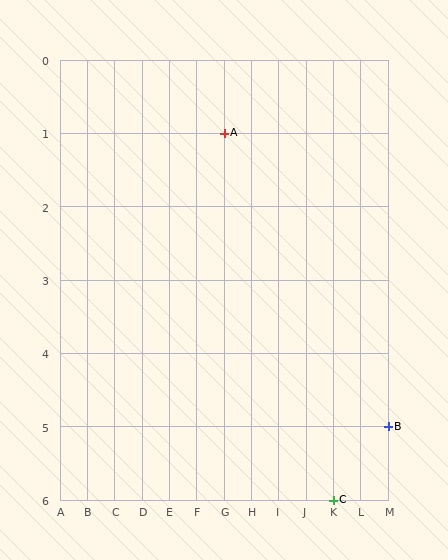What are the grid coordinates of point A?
Point A is at grid coordinates (G, 1).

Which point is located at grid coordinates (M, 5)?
Point B is at (M, 5).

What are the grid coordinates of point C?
Point C is at grid coordinates (K, 6).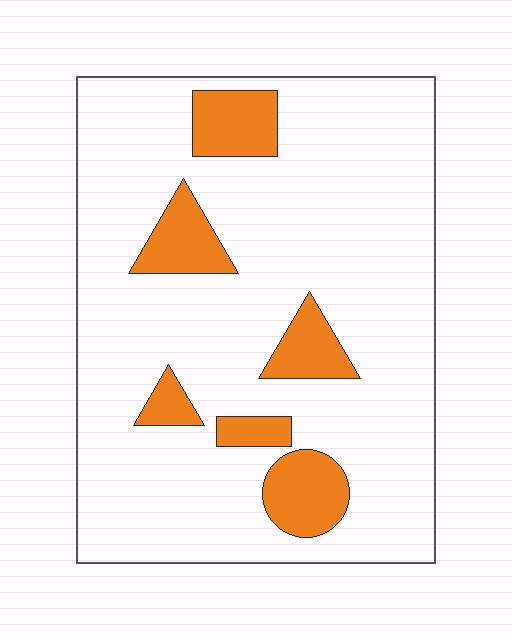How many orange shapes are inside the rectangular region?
6.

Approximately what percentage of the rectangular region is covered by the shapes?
Approximately 15%.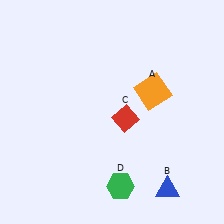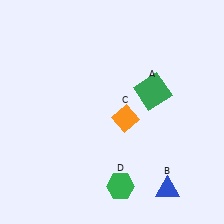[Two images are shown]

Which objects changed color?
A changed from orange to green. C changed from red to orange.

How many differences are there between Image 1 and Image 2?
There are 2 differences between the two images.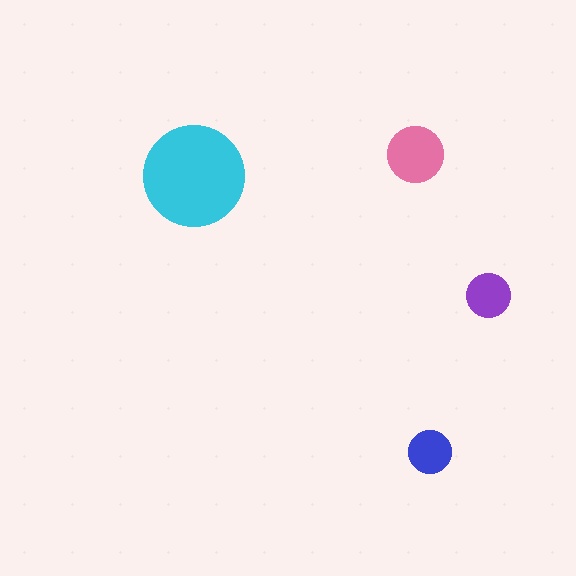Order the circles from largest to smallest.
the cyan one, the pink one, the purple one, the blue one.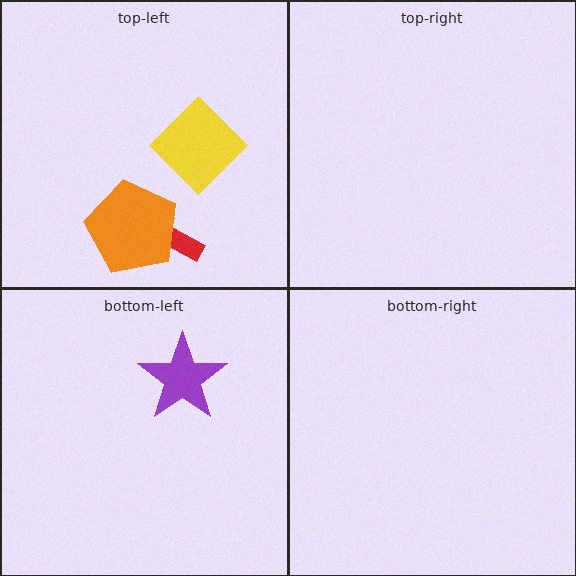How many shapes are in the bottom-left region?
1.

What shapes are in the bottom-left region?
The purple star.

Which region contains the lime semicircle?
The top-left region.